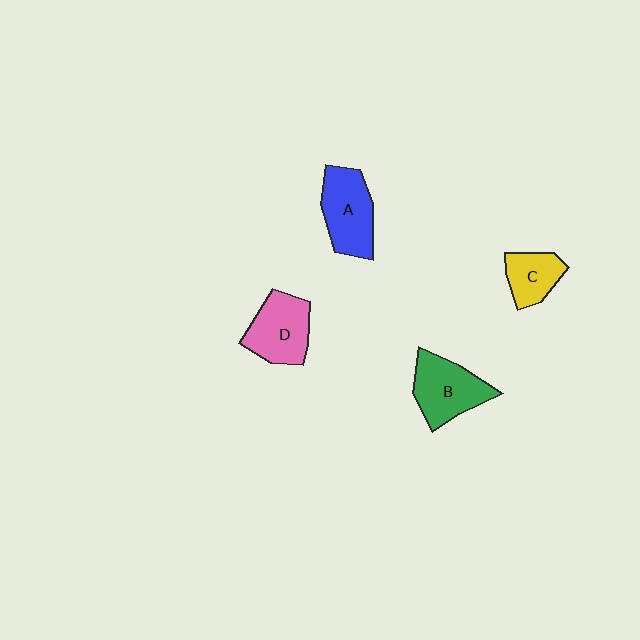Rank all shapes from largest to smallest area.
From largest to smallest: B (green), A (blue), D (pink), C (yellow).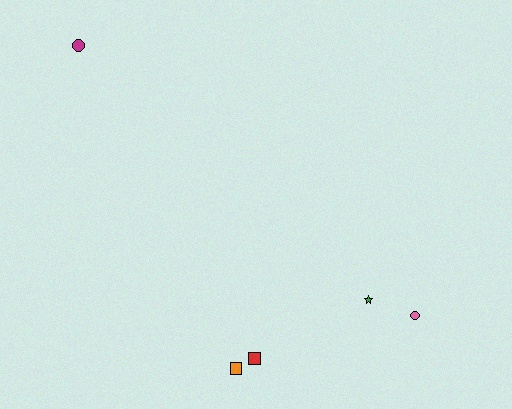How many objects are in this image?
There are 5 objects.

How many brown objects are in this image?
There are no brown objects.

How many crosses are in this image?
There are no crosses.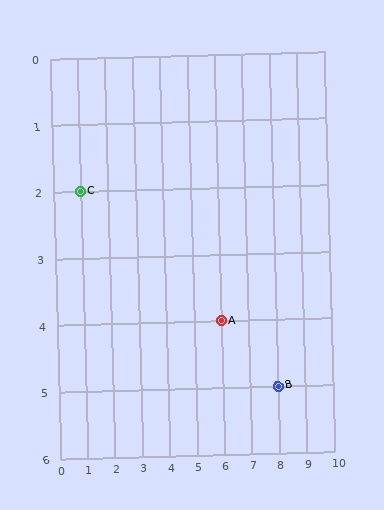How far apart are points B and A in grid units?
Points B and A are 2 columns and 1 row apart (about 2.2 grid units diagonally).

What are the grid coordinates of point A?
Point A is at grid coordinates (6, 4).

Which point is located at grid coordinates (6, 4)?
Point A is at (6, 4).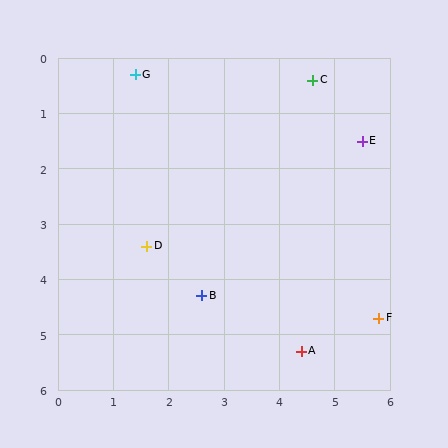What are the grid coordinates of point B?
Point B is at approximately (2.6, 4.3).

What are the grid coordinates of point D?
Point D is at approximately (1.6, 3.4).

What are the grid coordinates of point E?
Point E is at approximately (5.5, 1.5).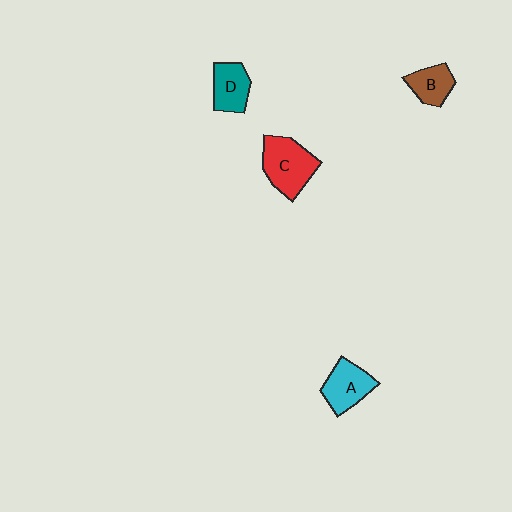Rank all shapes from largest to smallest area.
From largest to smallest: C (red), A (cyan), D (teal), B (brown).